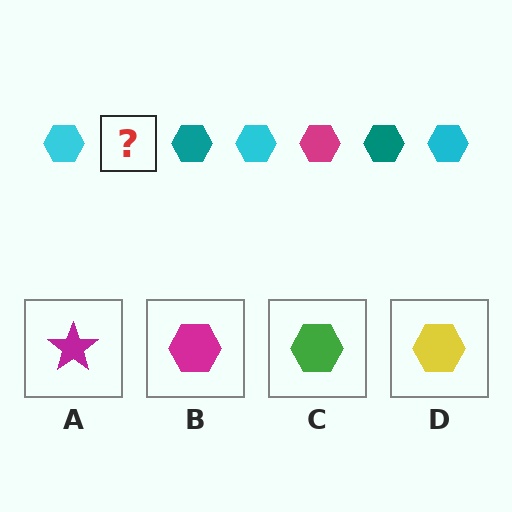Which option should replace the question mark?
Option B.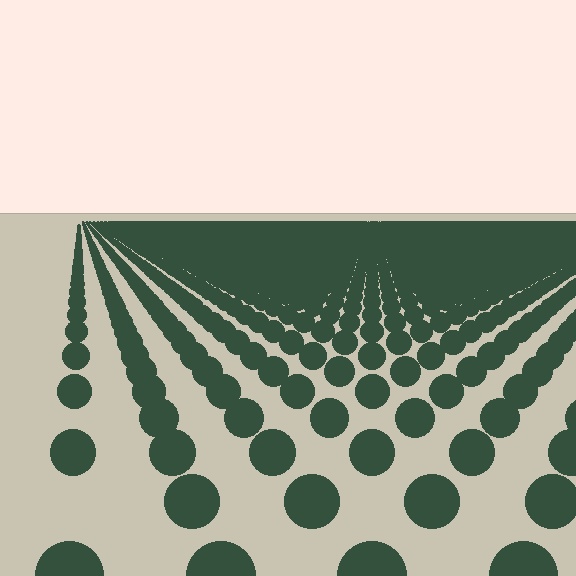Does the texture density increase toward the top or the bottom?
Density increases toward the top.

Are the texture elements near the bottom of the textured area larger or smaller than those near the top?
Larger. Near the bottom, elements are closer to the viewer and appear at a bigger on-screen size.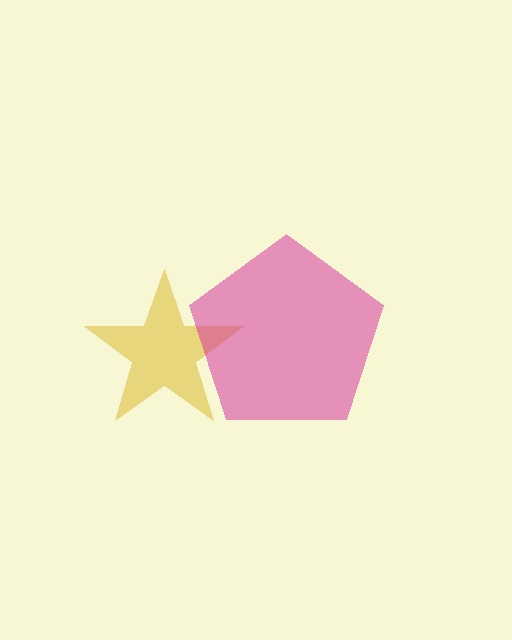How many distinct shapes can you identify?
There are 2 distinct shapes: a yellow star, a magenta pentagon.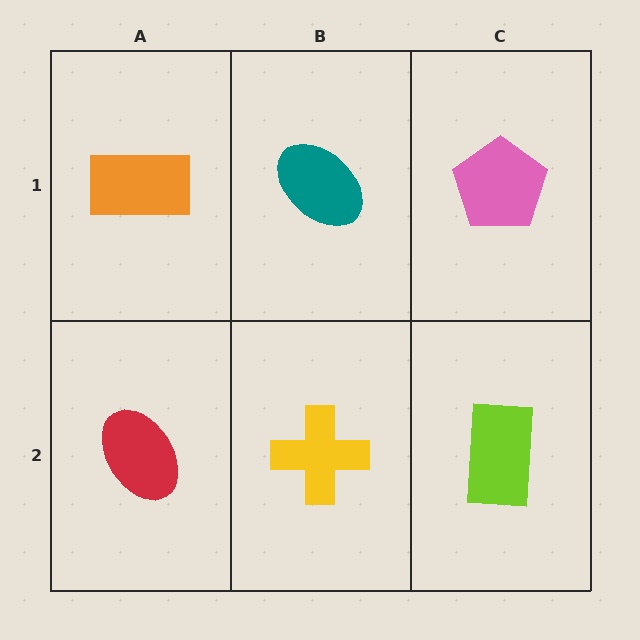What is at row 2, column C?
A lime rectangle.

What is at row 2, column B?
A yellow cross.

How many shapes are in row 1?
3 shapes.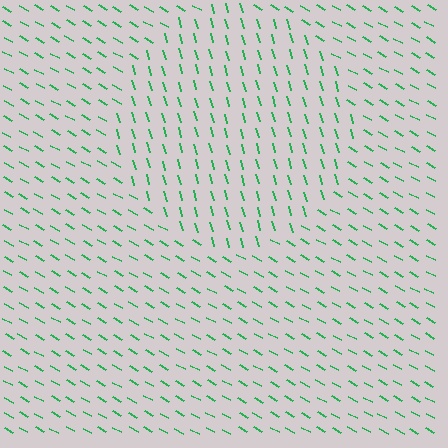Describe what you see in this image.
The image is filled with small green line segments. A circle region in the image has lines oriented differently from the surrounding lines, creating a visible texture boundary.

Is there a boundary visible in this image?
Yes, there is a texture boundary formed by a change in line orientation.